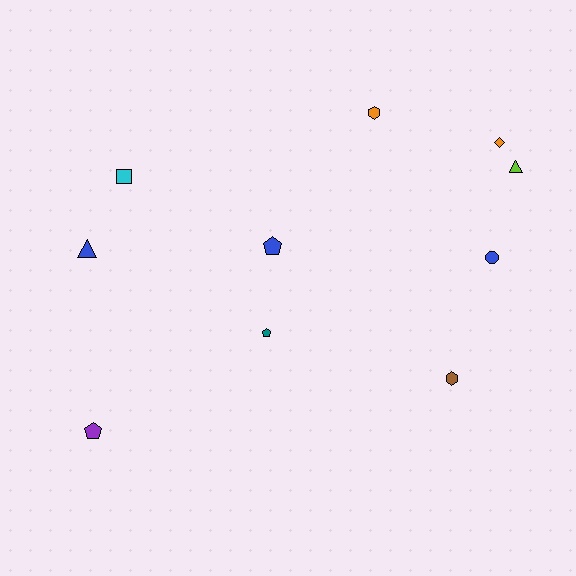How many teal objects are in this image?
There is 1 teal object.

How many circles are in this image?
There is 1 circle.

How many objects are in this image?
There are 10 objects.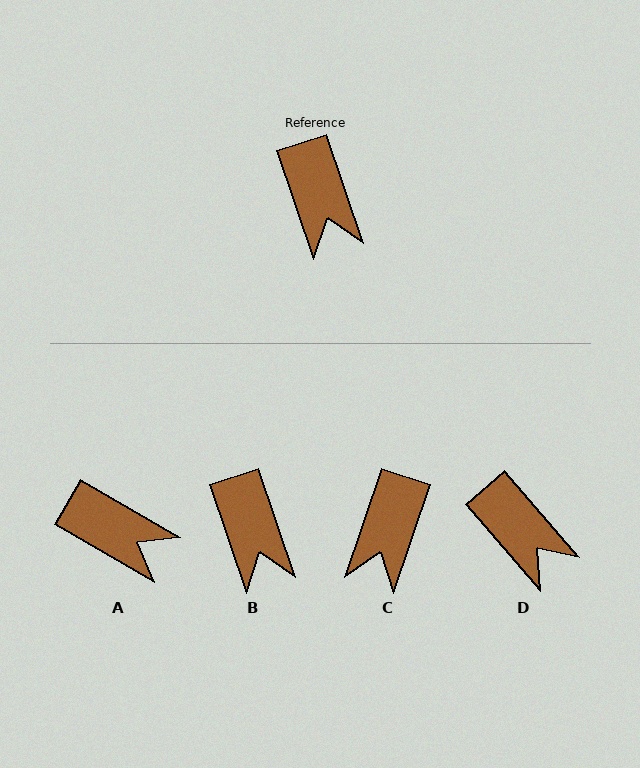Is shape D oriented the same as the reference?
No, it is off by about 22 degrees.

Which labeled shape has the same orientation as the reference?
B.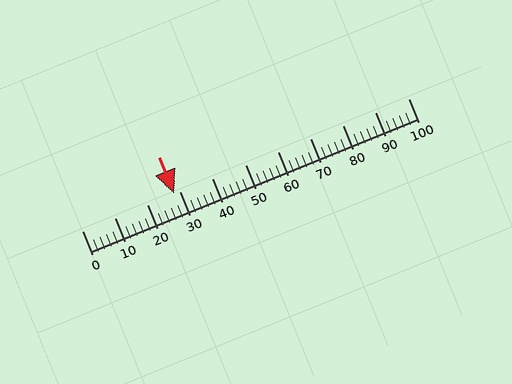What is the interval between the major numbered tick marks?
The major tick marks are spaced 10 units apart.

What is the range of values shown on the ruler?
The ruler shows values from 0 to 100.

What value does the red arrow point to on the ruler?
The red arrow points to approximately 28.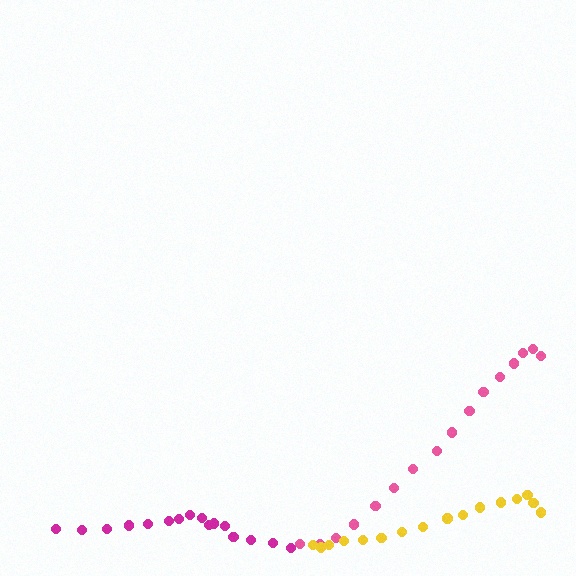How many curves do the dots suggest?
There are 3 distinct paths.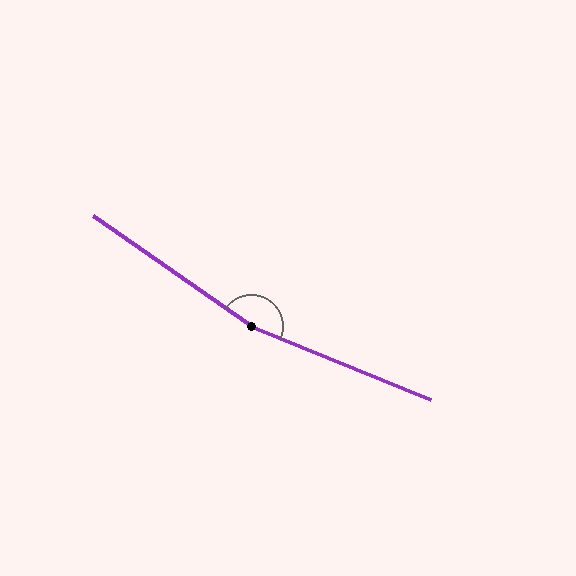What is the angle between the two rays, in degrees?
Approximately 167 degrees.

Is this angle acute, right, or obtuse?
It is obtuse.